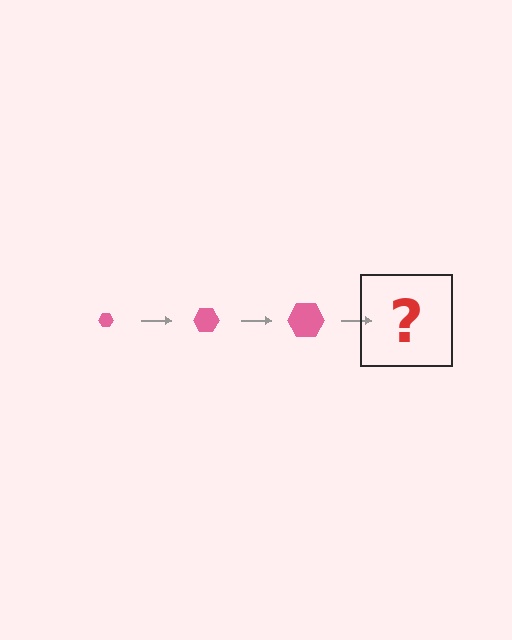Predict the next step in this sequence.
The next step is a pink hexagon, larger than the previous one.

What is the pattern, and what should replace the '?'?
The pattern is that the hexagon gets progressively larger each step. The '?' should be a pink hexagon, larger than the previous one.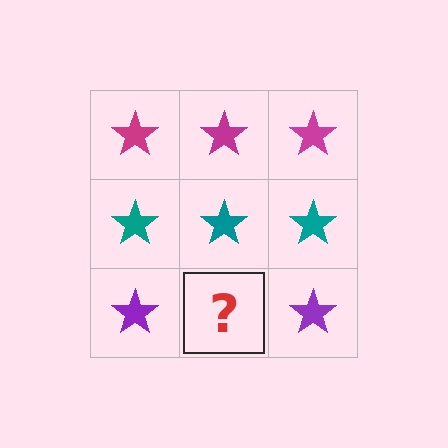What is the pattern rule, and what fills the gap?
The rule is that each row has a consistent color. The gap should be filled with a purple star.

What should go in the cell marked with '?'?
The missing cell should contain a purple star.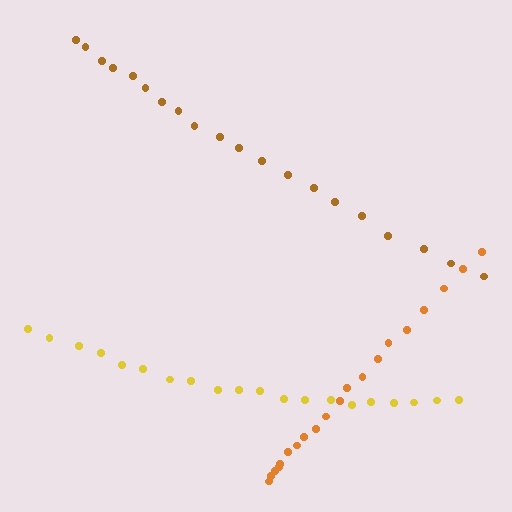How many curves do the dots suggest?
There are 3 distinct paths.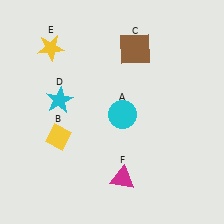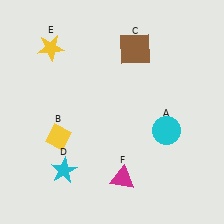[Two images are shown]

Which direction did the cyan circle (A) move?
The cyan circle (A) moved right.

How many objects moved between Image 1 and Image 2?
2 objects moved between the two images.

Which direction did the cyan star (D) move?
The cyan star (D) moved down.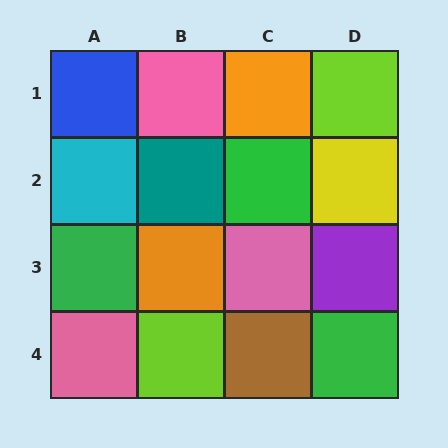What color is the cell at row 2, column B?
Teal.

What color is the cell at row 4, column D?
Green.